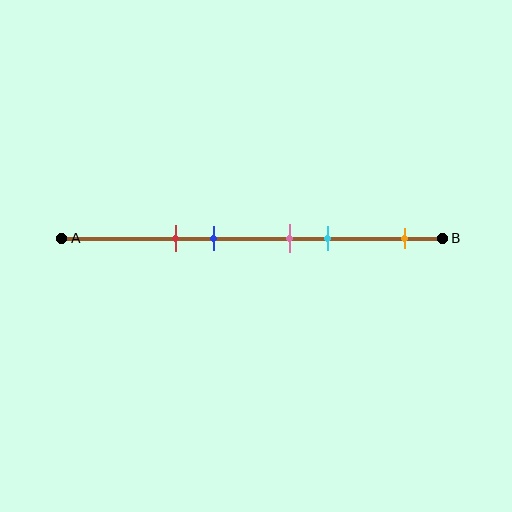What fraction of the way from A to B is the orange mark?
The orange mark is approximately 90% (0.9) of the way from A to B.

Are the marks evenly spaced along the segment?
No, the marks are not evenly spaced.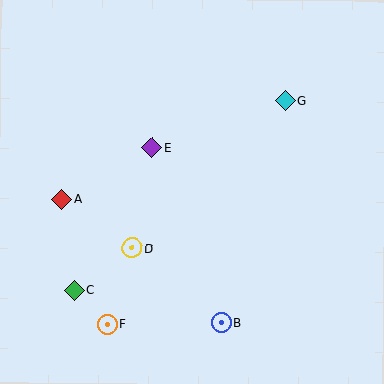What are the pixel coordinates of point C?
Point C is at (74, 290).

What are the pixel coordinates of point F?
Point F is at (107, 325).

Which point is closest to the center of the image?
Point E at (152, 147) is closest to the center.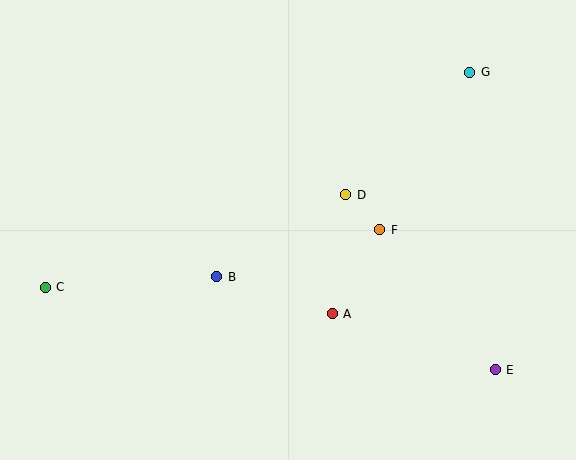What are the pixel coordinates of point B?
Point B is at (217, 277).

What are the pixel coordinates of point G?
Point G is at (470, 72).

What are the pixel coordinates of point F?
Point F is at (380, 230).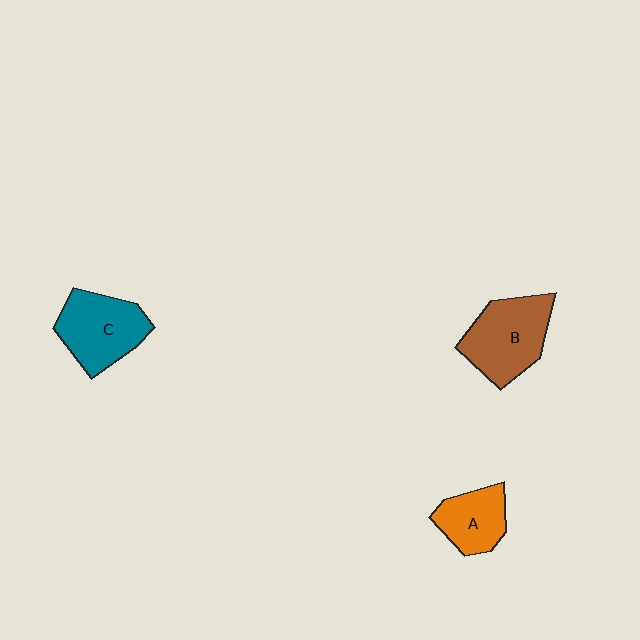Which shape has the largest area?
Shape B (brown).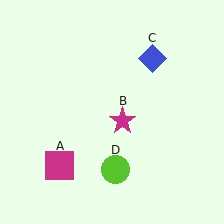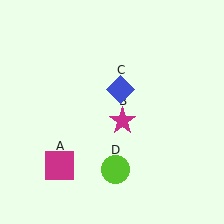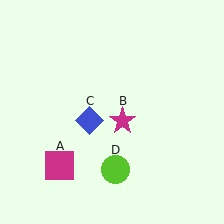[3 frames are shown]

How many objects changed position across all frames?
1 object changed position: blue diamond (object C).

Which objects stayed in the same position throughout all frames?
Magenta square (object A) and magenta star (object B) and lime circle (object D) remained stationary.